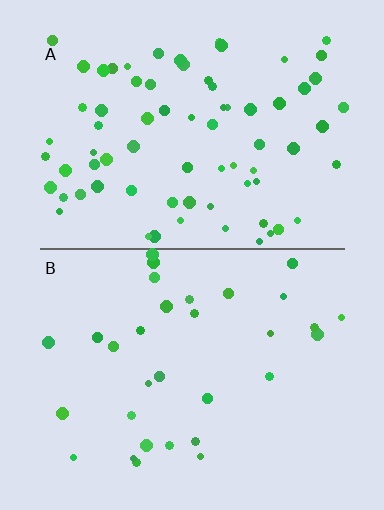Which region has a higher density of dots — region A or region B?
A (the top).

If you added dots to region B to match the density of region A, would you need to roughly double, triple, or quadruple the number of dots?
Approximately double.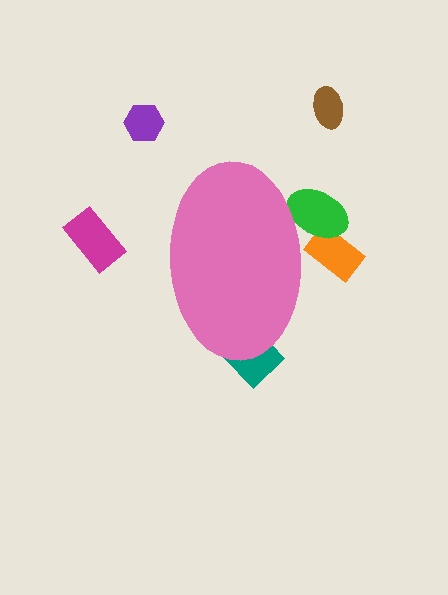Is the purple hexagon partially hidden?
No, the purple hexagon is fully visible.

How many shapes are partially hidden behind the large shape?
3 shapes are partially hidden.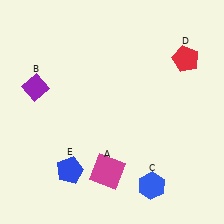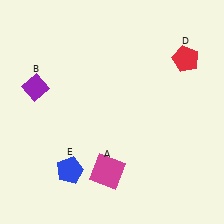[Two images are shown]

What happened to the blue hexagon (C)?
The blue hexagon (C) was removed in Image 2. It was in the bottom-right area of Image 1.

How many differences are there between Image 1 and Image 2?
There is 1 difference between the two images.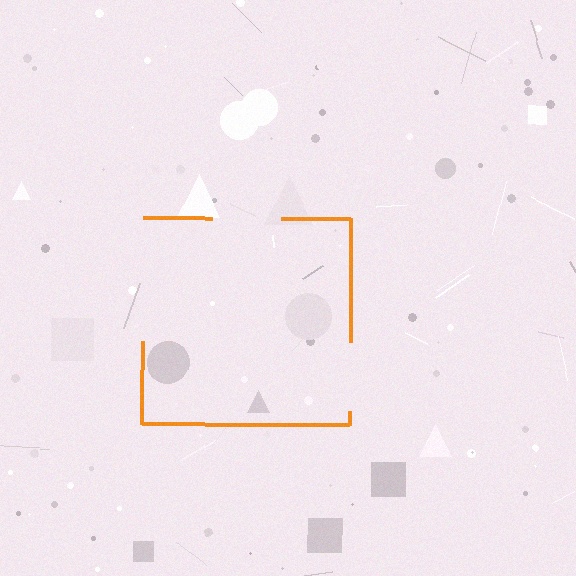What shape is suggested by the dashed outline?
The dashed outline suggests a square.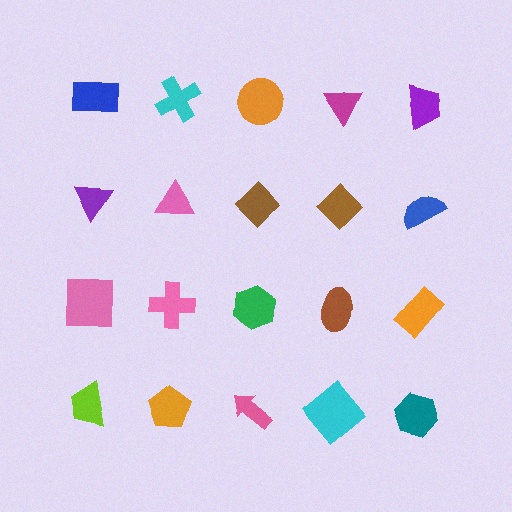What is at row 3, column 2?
A pink cross.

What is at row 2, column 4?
A brown diamond.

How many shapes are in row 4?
5 shapes.